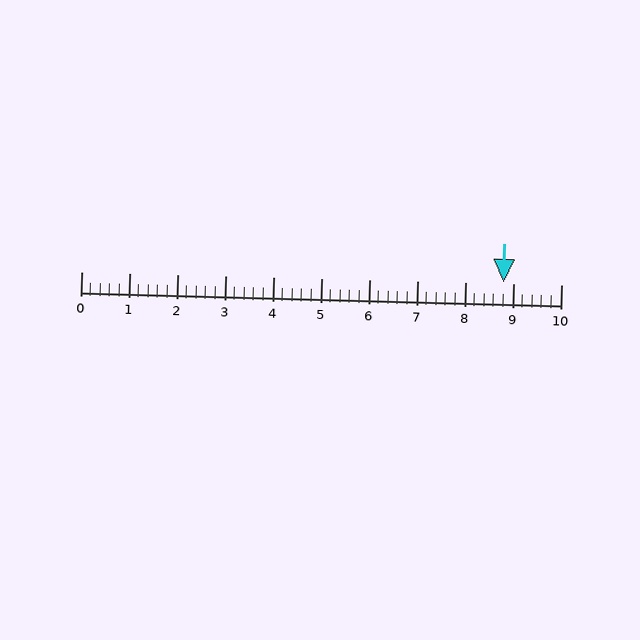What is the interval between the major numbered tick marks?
The major tick marks are spaced 1 units apart.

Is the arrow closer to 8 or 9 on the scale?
The arrow is closer to 9.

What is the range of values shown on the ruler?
The ruler shows values from 0 to 10.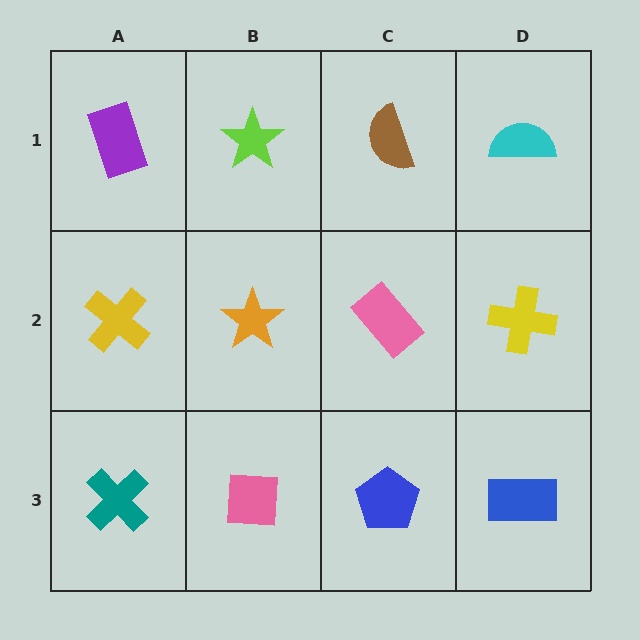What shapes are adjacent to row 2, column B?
A lime star (row 1, column B), a pink square (row 3, column B), a yellow cross (row 2, column A), a pink rectangle (row 2, column C).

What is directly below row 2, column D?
A blue rectangle.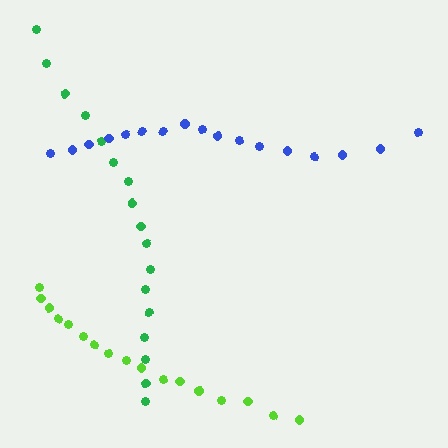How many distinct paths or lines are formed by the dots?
There are 3 distinct paths.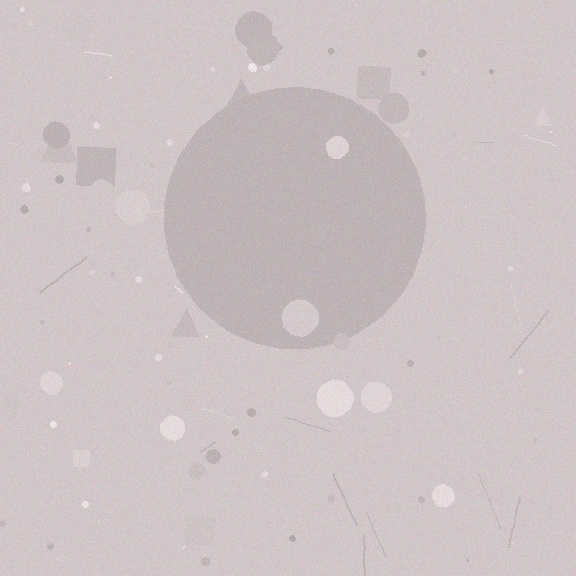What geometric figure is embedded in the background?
A circle is embedded in the background.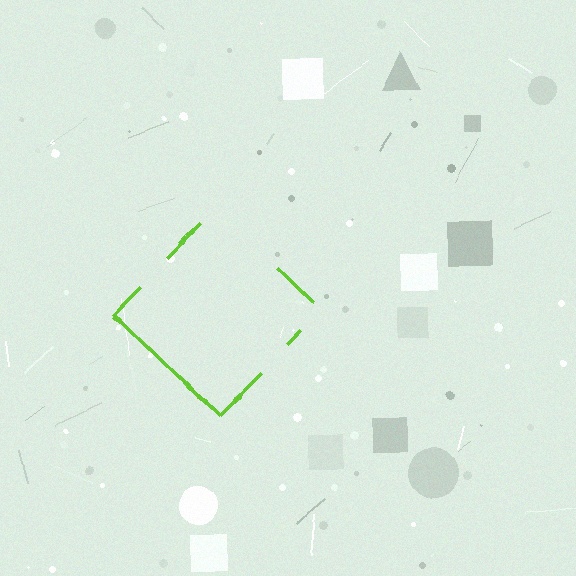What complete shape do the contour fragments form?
The contour fragments form a diamond.